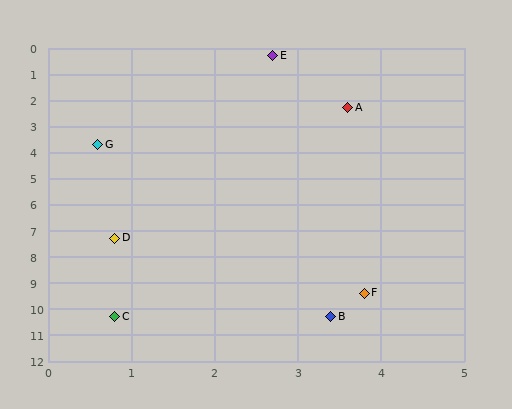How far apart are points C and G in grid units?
Points C and G are about 6.6 grid units apart.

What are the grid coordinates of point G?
Point G is at approximately (0.6, 3.7).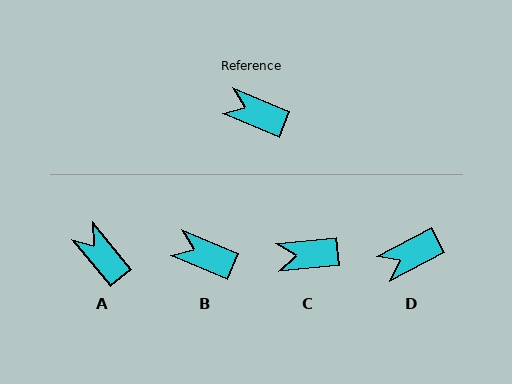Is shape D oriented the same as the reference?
No, it is off by about 51 degrees.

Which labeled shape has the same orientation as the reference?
B.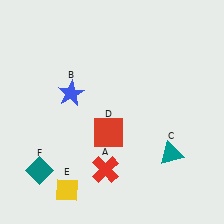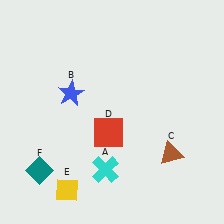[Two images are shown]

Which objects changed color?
A changed from red to cyan. C changed from teal to brown.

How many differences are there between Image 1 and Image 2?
There are 2 differences between the two images.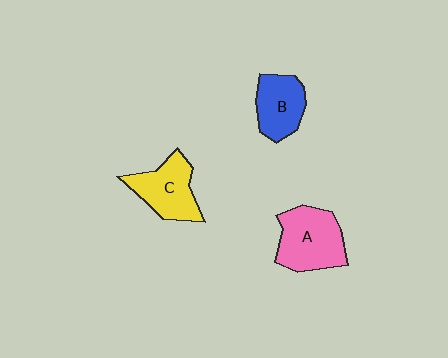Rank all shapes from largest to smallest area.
From largest to smallest: A (pink), C (yellow), B (blue).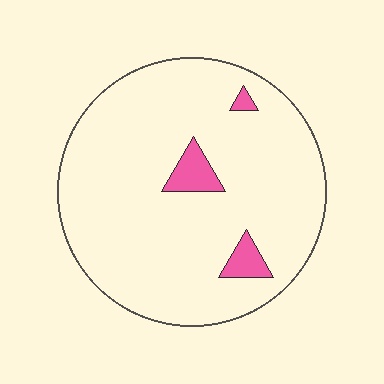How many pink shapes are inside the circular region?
3.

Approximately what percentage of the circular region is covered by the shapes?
Approximately 5%.